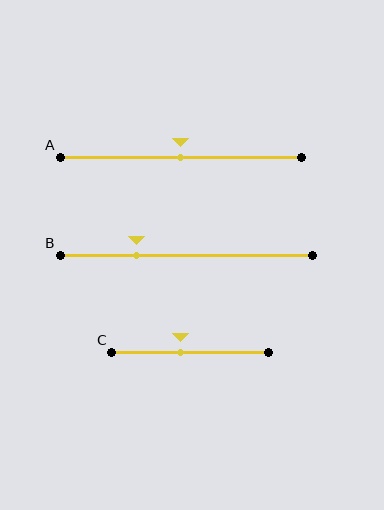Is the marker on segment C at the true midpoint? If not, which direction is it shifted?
No, the marker on segment C is shifted to the left by about 6% of the segment length.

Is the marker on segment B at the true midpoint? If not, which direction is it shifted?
No, the marker on segment B is shifted to the left by about 20% of the segment length.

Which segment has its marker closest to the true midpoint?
Segment A has its marker closest to the true midpoint.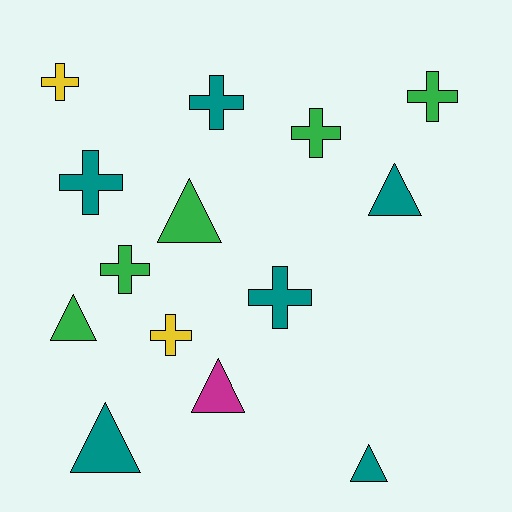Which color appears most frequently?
Teal, with 6 objects.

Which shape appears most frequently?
Cross, with 8 objects.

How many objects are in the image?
There are 14 objects.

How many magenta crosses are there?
There are no magenta crosses.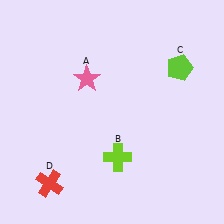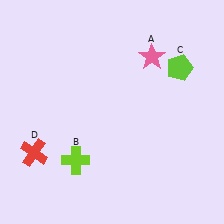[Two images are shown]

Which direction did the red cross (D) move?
The red cross (D) moved up.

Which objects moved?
The objects that moved are: the pink star (A), the lime cross (B), the red cross (D).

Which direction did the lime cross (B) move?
The lime cross (B) moved left.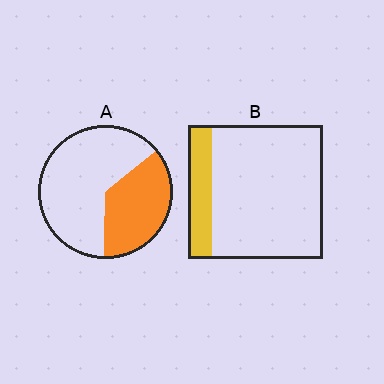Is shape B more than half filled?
No.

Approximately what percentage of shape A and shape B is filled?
A is approximately 35% and B is approximately 20%.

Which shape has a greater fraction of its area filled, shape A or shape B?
Shape A.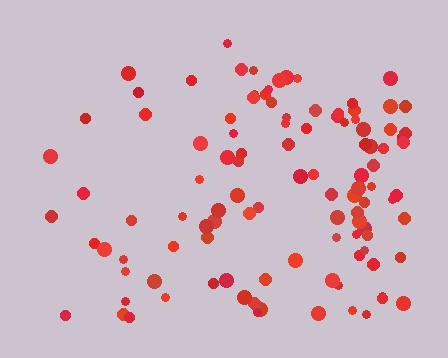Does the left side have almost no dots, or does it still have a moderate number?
Still a moderate number, just noticeably fewer than the right.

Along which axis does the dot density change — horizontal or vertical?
Horizontal.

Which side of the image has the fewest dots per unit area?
The left.